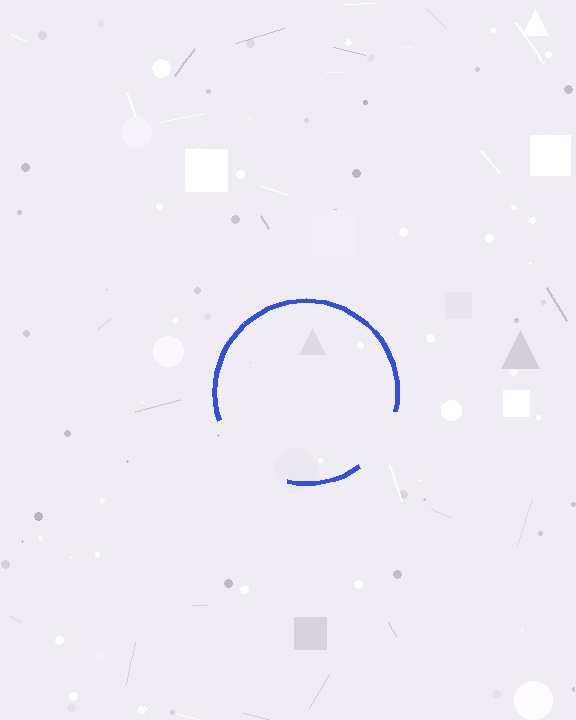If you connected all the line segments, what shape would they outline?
They would outline a circle.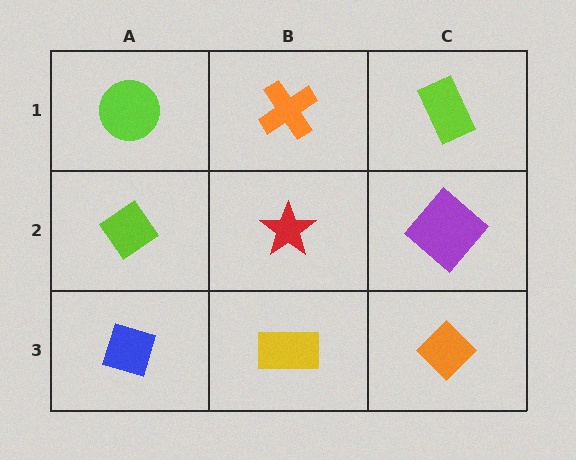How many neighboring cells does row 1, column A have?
2.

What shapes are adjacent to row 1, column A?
A lime diamond (row 2, column A), an orange cross (row 1, column B).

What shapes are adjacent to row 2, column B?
An orange cross (row 1, column B), a yellow rectangle (row 3, column B), a lime diamond (row 2, column A), a purple diamond (row 2, column C).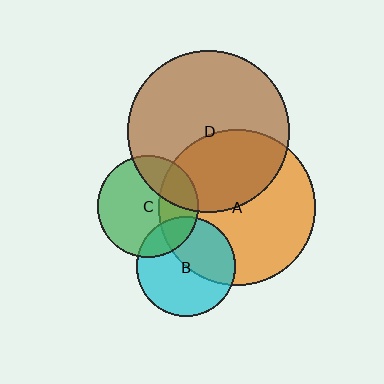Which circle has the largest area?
Circle D (brown).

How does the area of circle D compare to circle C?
Approximately 2.6 times.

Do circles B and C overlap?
Yes.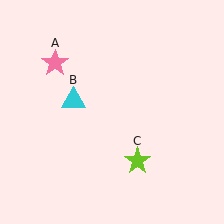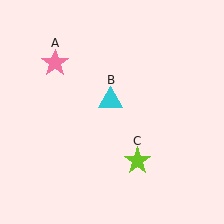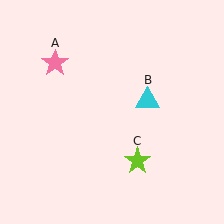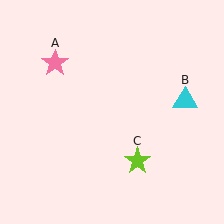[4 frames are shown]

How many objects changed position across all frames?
1 object changed position: cyan triangle (object B).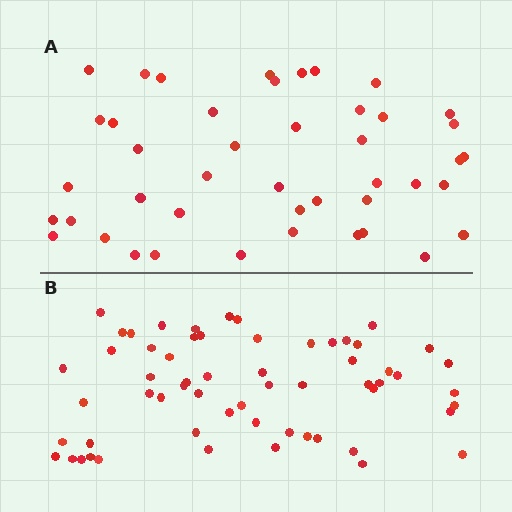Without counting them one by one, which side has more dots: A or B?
Region B (the bottom region) has more dots.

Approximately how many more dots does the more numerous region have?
Region B has approximately 15 more dots than region A.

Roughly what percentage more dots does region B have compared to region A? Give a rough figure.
About 35% more.